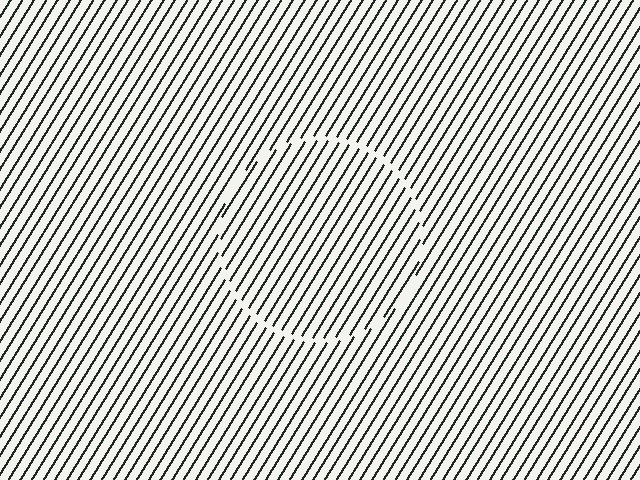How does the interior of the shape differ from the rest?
The interior of the shape contains the same grating, shifted by half a period — the contour is defined by the phase discontinuity where line-ends from the inner and outer gratings abut.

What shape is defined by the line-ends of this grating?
An illusory circle. The interior of the shape contains the same grating, shifted by half a period — the contour is defined by the phase discontinuity where line-ends from the inner and outer gratings abut.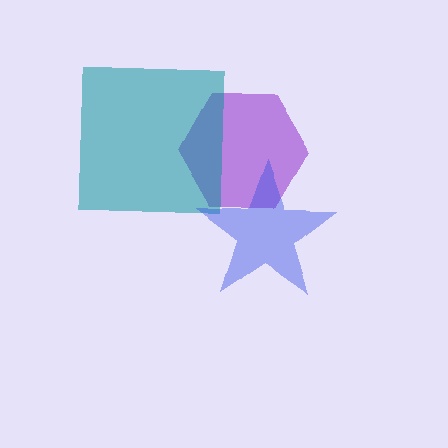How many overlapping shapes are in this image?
There are 3 overlapping shapes in the image.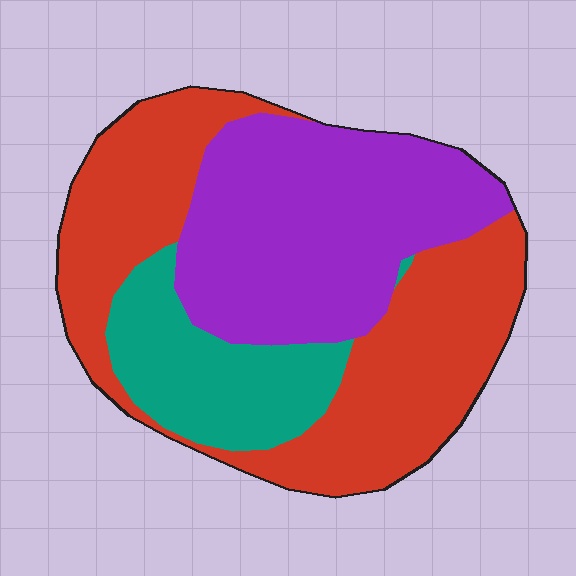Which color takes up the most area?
Red, at roughly 45%.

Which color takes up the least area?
Teal, at roughly 20%.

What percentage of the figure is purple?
Purple covers around 35% of the figure.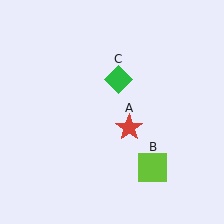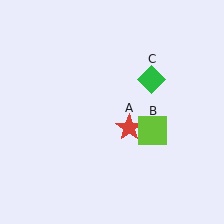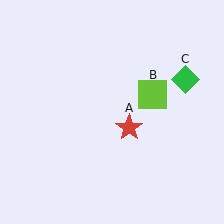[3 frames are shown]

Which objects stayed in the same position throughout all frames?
Red star (object A) remained stationary.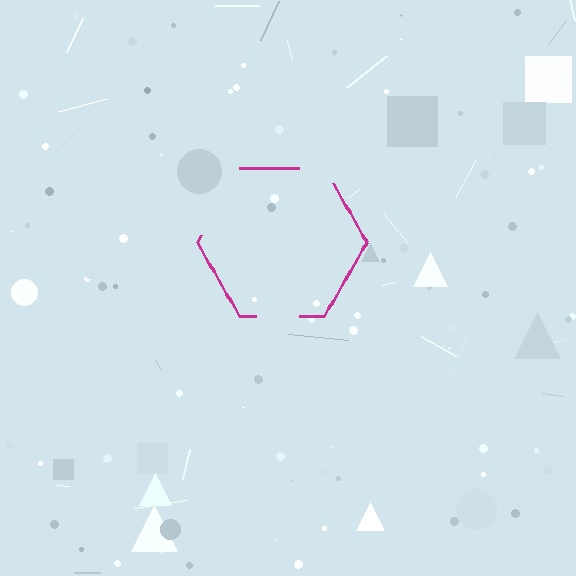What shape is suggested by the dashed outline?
The dashed outline suggests a hexagon.